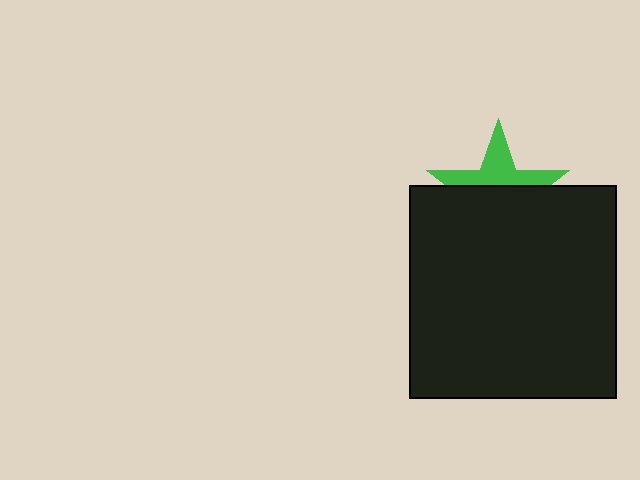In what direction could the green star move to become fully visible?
The green star could move up. That would shift it out from behind the black rectangle entirely.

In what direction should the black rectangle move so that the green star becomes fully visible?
The black rectangle should move down. That is the shortest direction to clear the overlap and leave the green star fully visible.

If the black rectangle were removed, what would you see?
You would see the complete green star.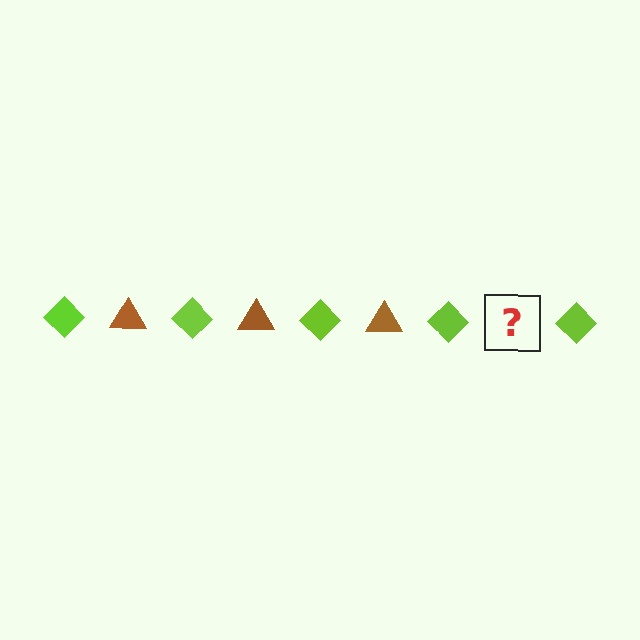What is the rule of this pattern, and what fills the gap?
The rule is that the pattern alternates between lime diamond and brown triangle. The gap should be filled with a brown triangle.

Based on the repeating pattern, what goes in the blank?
The blank should be a brown triangle.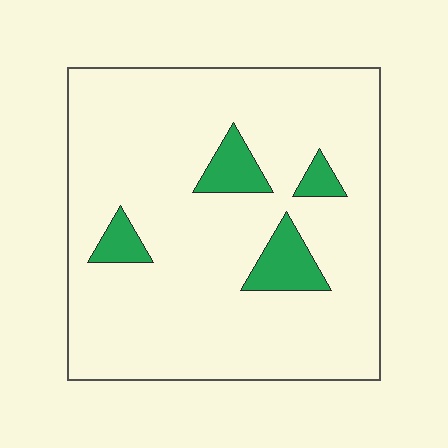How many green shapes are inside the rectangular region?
4.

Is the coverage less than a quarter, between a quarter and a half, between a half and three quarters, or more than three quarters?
Less than a quarter.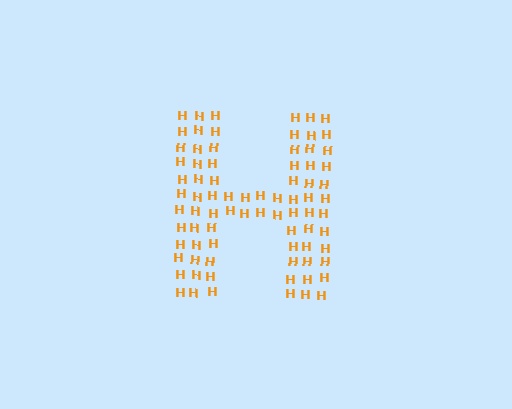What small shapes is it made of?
It is made of small letter H's.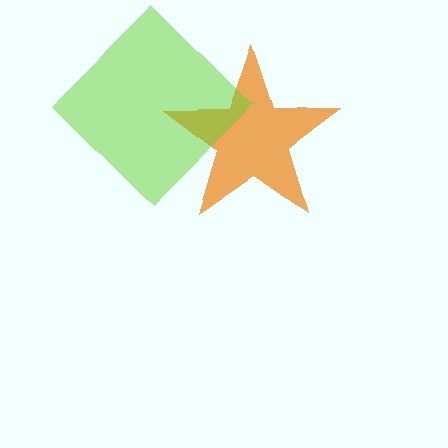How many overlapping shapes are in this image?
There are 2 overlapping shapes in the image.